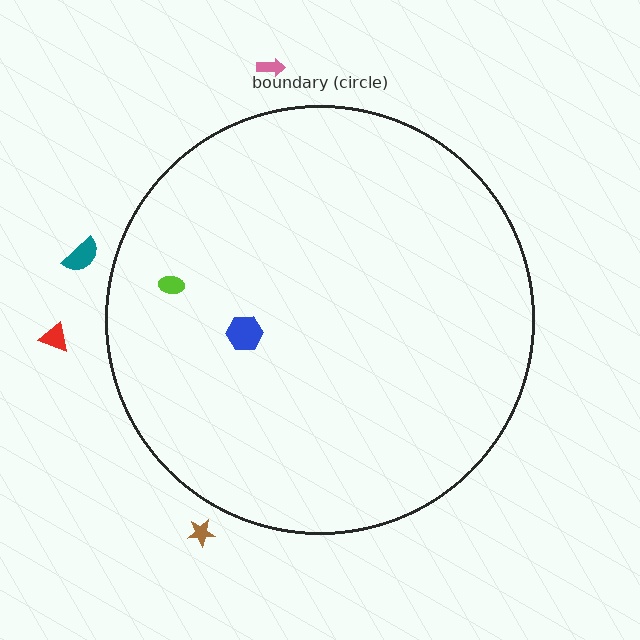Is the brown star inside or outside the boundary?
Outside.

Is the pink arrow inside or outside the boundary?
Outside.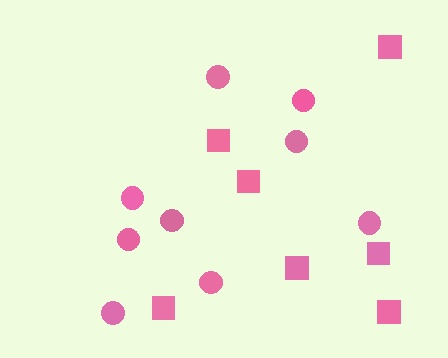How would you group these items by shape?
There are 2 groups: one group of squares (7) and one group of circles (9).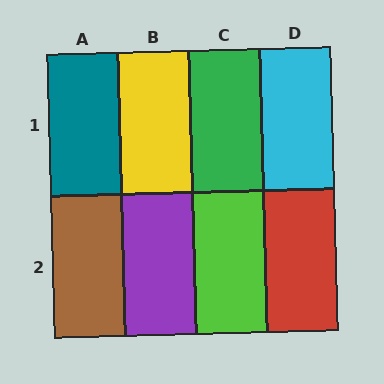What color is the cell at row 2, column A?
Brown.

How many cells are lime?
1 cell is lime.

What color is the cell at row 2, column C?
Lime.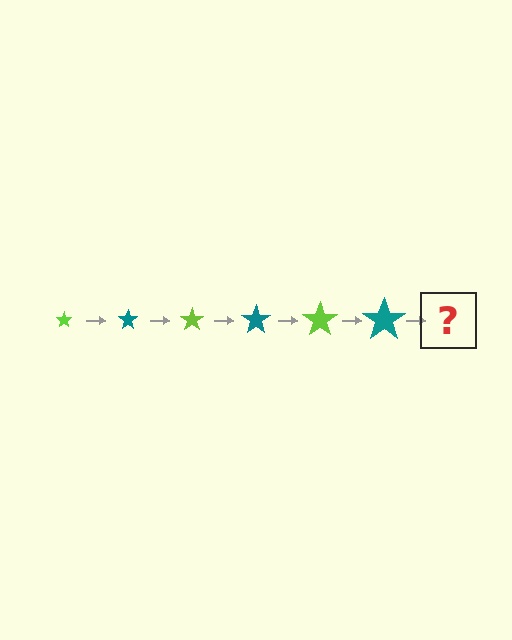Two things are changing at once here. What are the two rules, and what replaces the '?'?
The two rules are that the star grows larger each step and the color cycles through lime and teal. The '?' should be a lime star, larger than the previous one.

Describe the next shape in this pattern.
It should be a lime star, larger than the previous one.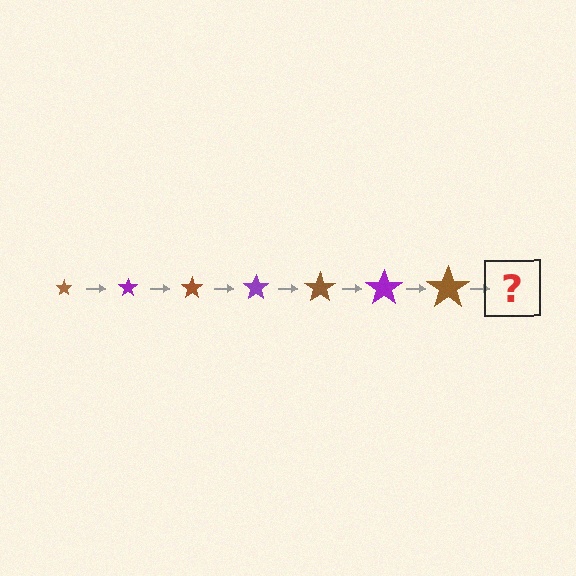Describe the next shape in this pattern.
It should be a purple star, larger than the previous one.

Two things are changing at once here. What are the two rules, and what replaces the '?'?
The two rules are that the star grows larger each step and the color cycles through brown and purple. The '?' should be a purple star, larger than the previous one.